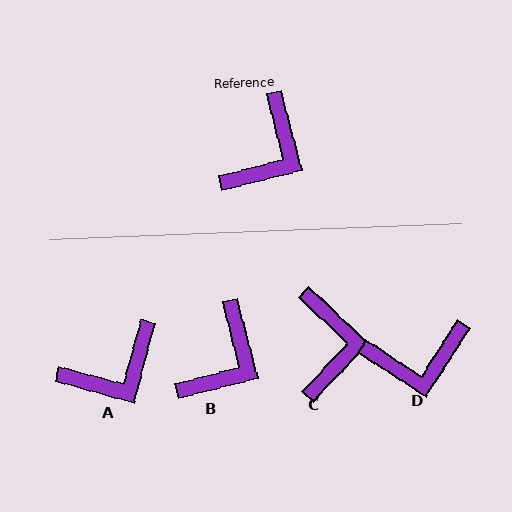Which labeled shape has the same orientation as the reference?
B.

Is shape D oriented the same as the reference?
No, it is off by about 47 degrees.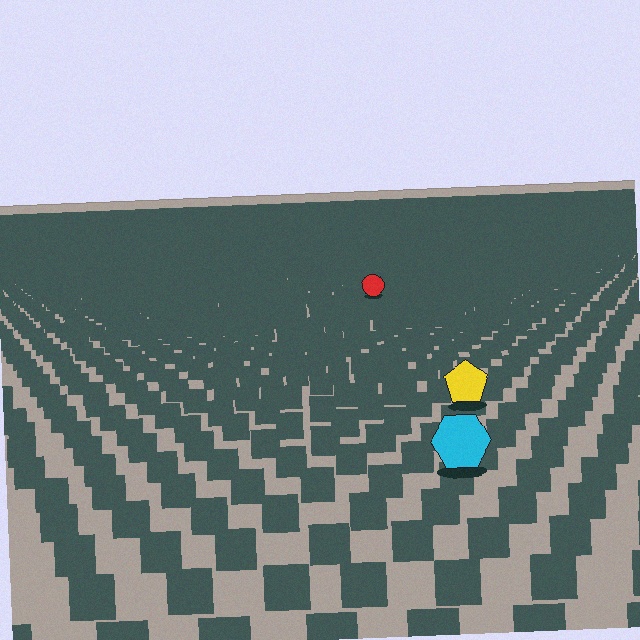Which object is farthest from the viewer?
The red circle is farthest from the viewer. It appears smaller and the ground texture around it is denser.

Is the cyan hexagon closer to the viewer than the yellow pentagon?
Yes. The cyan hexagon is closer — you can tell from the texture gradient: the ground texture is coarser near it.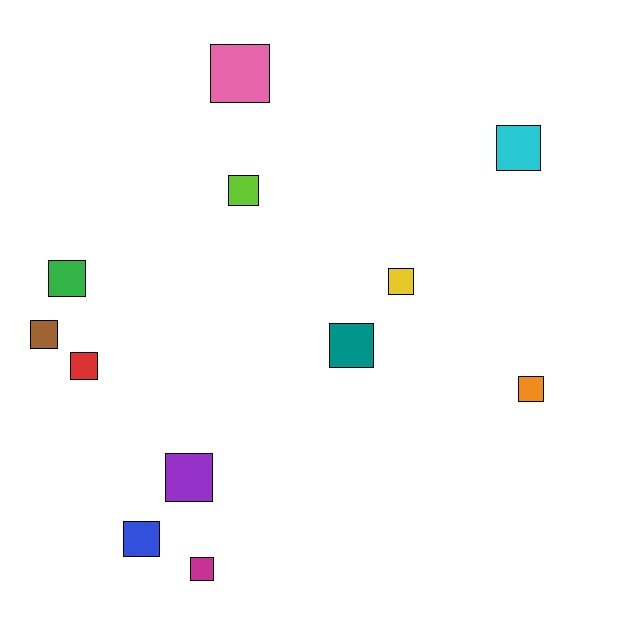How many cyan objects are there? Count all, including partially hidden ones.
There is 1 cyan object.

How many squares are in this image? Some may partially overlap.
There are 12 squares.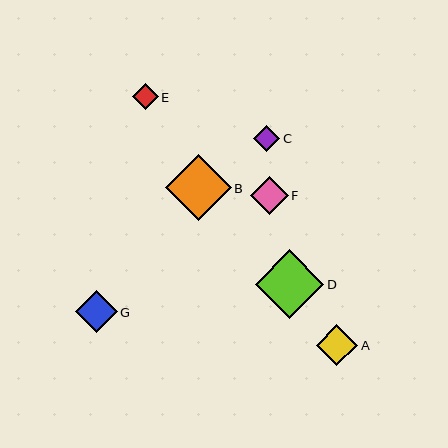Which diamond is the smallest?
Diamond E is the smallest with a size of approximately 25 pixels.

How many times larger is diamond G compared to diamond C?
Diamond G is approximately 1.6 times the size of diamond C.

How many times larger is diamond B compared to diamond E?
Diamond B is approximately 2.6 times the size of diamond E.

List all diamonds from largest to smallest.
From largest to smallest: D, B, G, A, F, C, E.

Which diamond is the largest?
Diamond D is the largest with a size of approximately 69 pixels.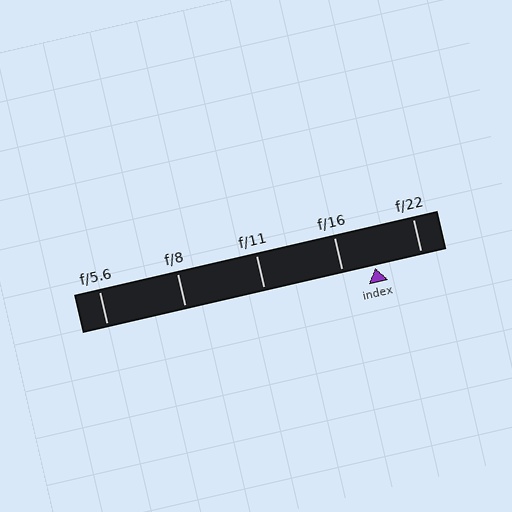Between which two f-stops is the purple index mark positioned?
The index mark is between f/16 and f/22.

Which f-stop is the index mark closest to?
The index mark is closest to f/16.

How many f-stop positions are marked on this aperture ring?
There are 5 f-stop positions marked.